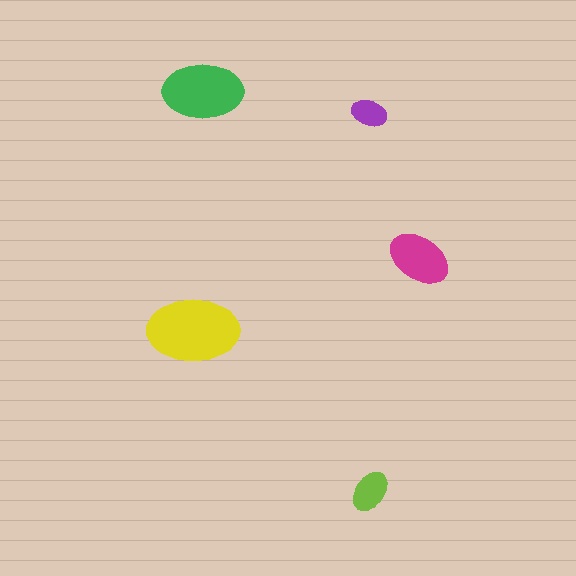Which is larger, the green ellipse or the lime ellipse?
The green one.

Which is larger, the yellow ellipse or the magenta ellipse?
The yellow one.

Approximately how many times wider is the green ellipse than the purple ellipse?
About 2 times wider.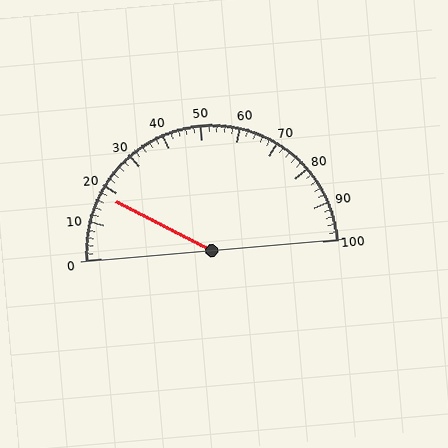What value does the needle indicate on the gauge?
The needle indicates approximately 18.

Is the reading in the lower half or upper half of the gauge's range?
The reading is in the lower half of the range (0 to 100).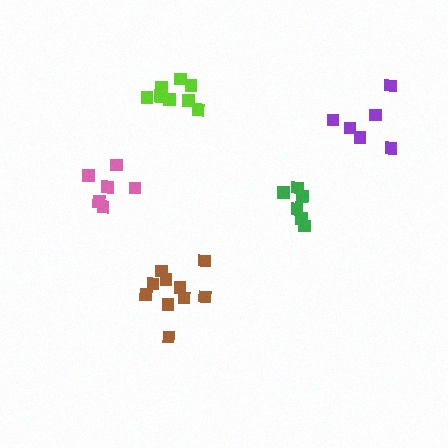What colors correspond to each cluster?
The clusters are colored: brown, pink, lime, green, purple.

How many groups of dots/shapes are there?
There are 5 groups.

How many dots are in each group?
Group 1: 10 dots, Group 2: 6 dots, Group 3: 9 dots, Group 4: 6 dots, Group 5: 6 dots (37 total).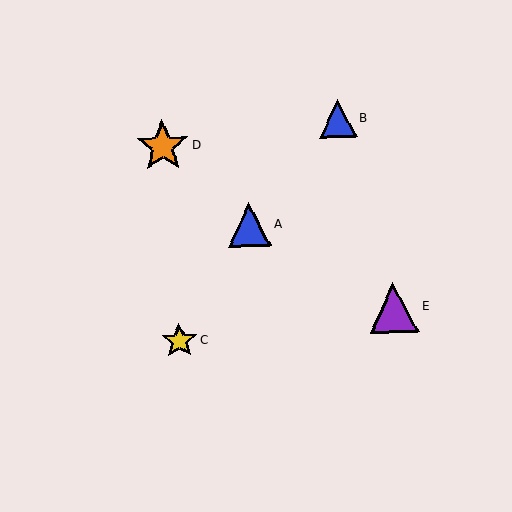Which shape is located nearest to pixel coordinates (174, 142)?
The orange star (labeled D) at (163, 146) is nearest to that location.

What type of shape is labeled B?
Shape B is a blue triangle.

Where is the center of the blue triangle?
The center of the blue triangle is at (249, 225).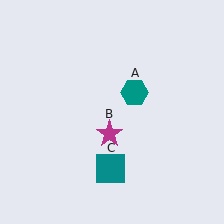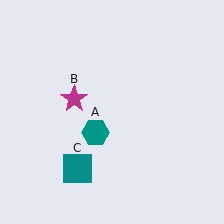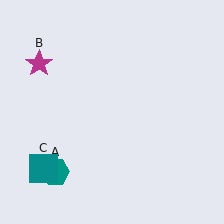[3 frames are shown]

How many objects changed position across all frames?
3 objects changed position: teal hexagon (object A), magenta star (object B), teal square (object C).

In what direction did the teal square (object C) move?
The teal square (object C) moved left.